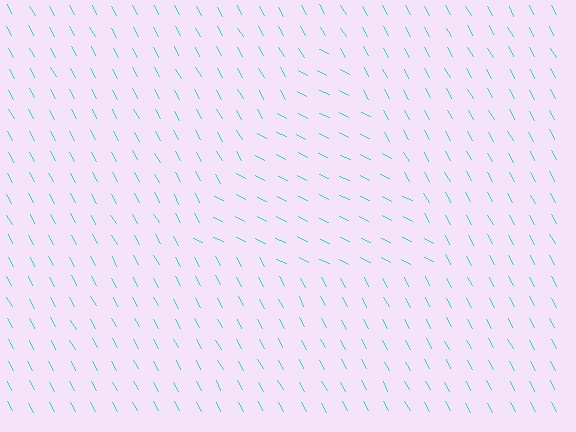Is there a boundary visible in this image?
Yes, there is a texture boundary formed by a change in line orientation.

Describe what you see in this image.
The image is filled with small cyan line segments. A triangle region in the image has lines oriented differently from the surrounding lines, creating a visible texture boundary.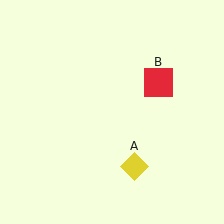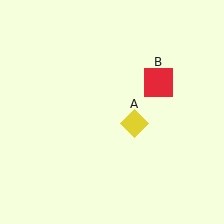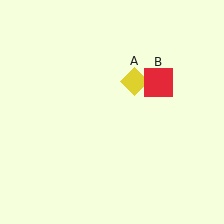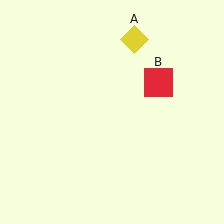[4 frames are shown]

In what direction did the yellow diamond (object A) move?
The yellow diamond (object A) moved up.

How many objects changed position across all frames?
1 object changed position: yellow diamond (object A).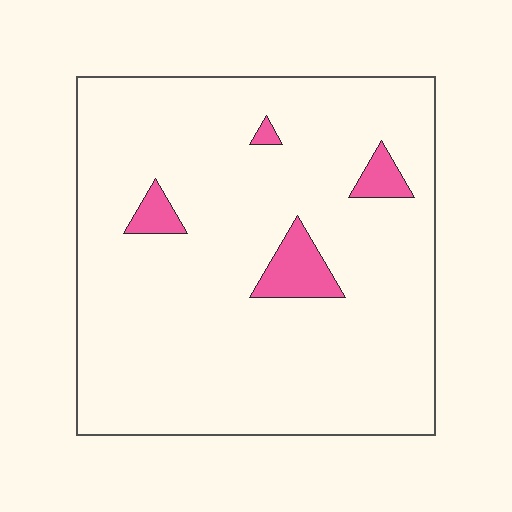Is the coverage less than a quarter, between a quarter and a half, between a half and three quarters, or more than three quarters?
Less than a quarter.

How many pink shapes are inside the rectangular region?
4.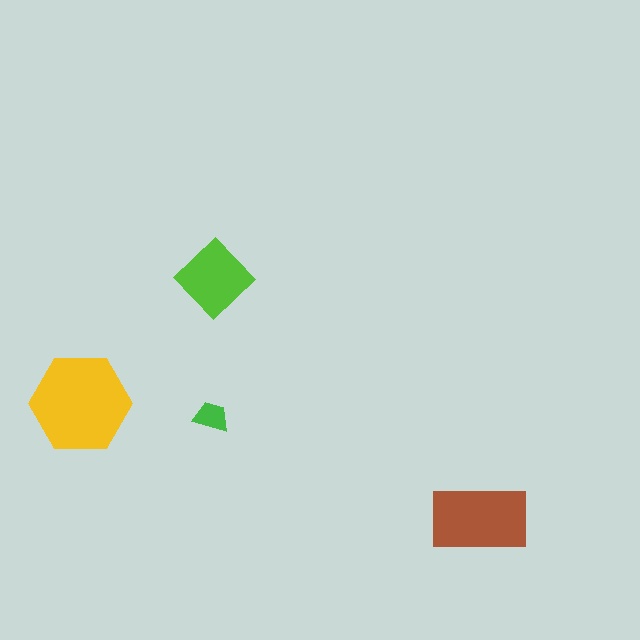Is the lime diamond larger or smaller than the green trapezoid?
Larger.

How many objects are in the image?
There are 4 objects in the image.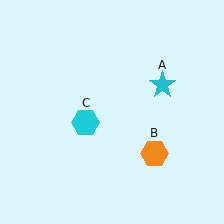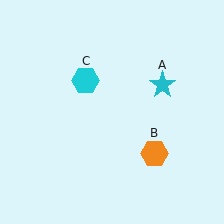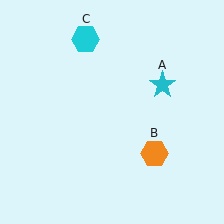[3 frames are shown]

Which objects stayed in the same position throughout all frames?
Cyan star (object A) and orange hexagon (object B) remained stationary.